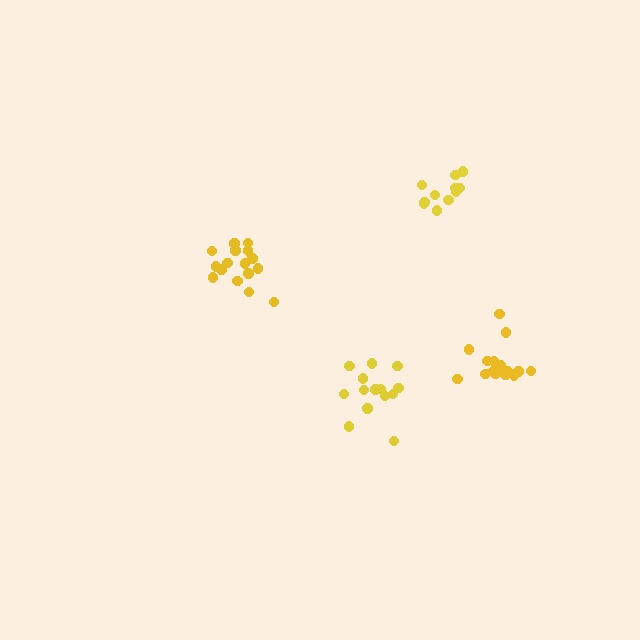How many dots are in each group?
Group 1: 16 dots, Group 2: 11 dots, Group 3: 14 dots, Group 4: 16 dots (57 total).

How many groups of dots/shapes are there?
There are 4 groups.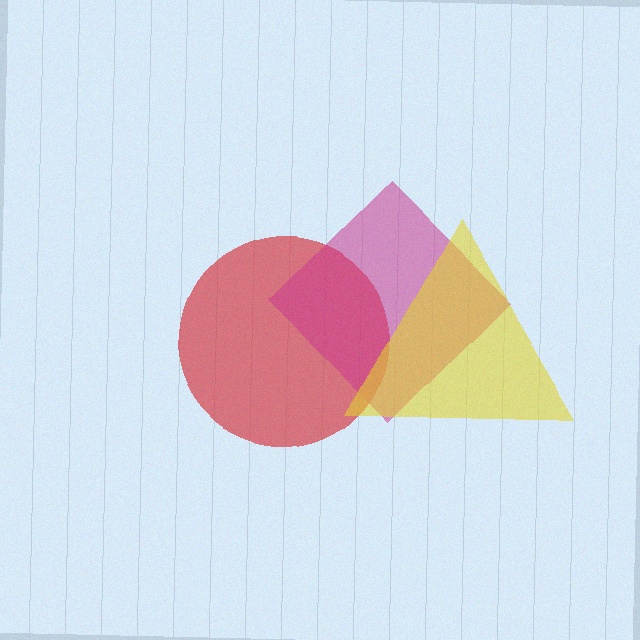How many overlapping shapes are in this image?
There are 3 overlapping shapes in the image.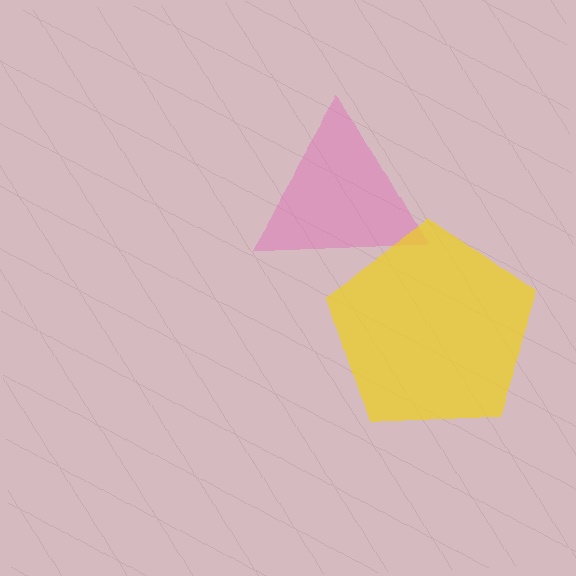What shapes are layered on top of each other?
The layered shapes are: a pink triangle, a yellow pentagon.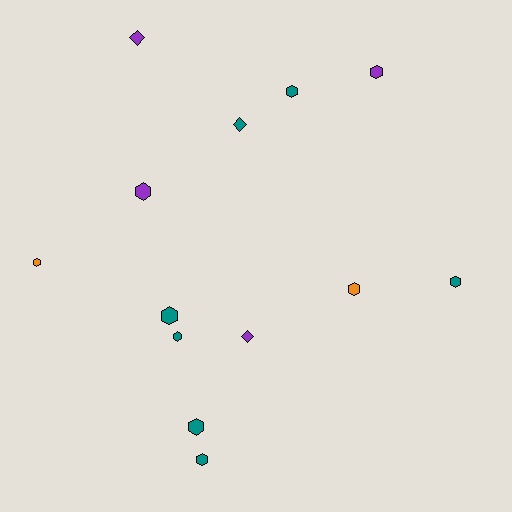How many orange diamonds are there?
There are no orange diamonds.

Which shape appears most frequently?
Hexagon, with 10 objects.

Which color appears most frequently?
Teal, with 7 objects.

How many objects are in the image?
There are 13 objects.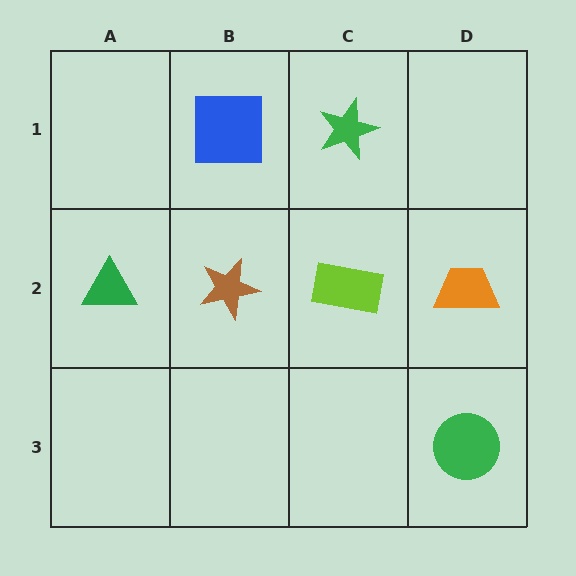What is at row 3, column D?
A green circle.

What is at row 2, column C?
A lime rectangle.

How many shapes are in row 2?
4 shapes.